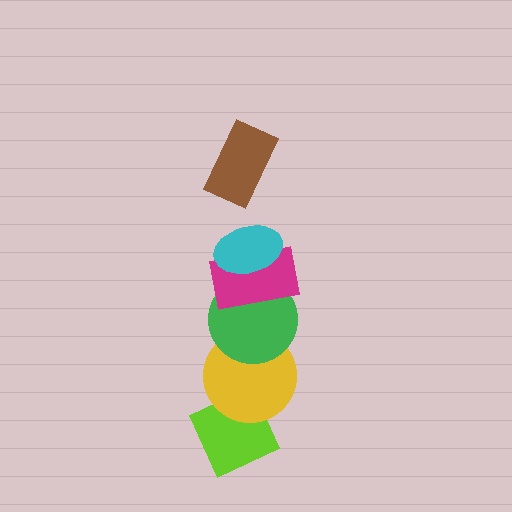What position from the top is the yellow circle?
The yellow circle is 5th from the top.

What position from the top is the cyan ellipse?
The cyan ellipse is 2nd from the top.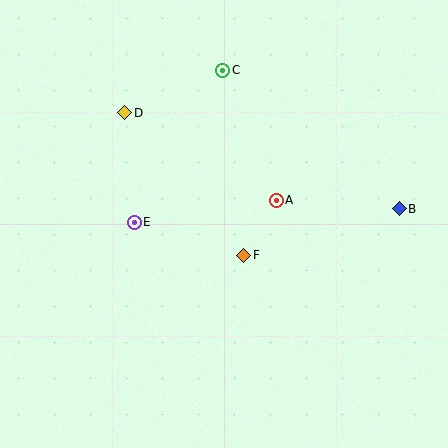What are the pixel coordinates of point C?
Point C is at (223, 70).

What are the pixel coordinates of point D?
Point D is at (125, 113).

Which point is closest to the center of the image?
Point F at (244, 255) is closest to the center.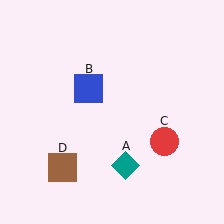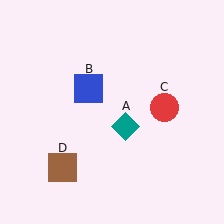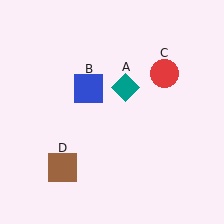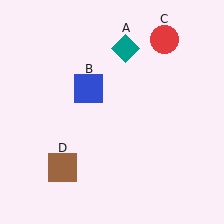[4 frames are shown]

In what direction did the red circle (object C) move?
The red circle (object C) moved up.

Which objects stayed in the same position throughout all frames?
Blue square (object B) and brown square (object D) remained stationary.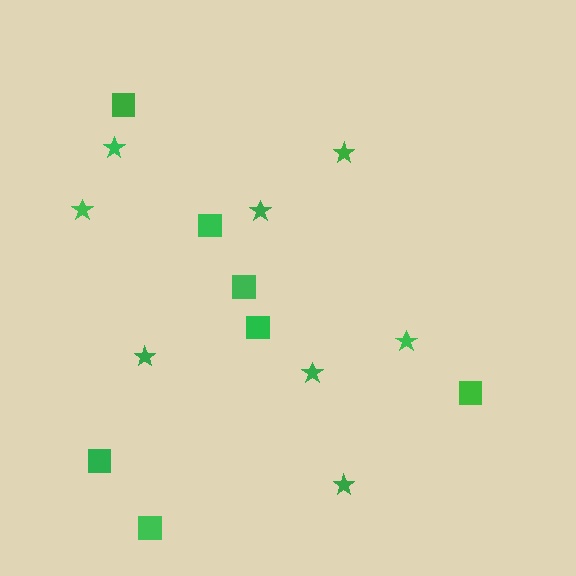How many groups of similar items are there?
There are 2 groups: one group of squares (7) and one group of stars (8).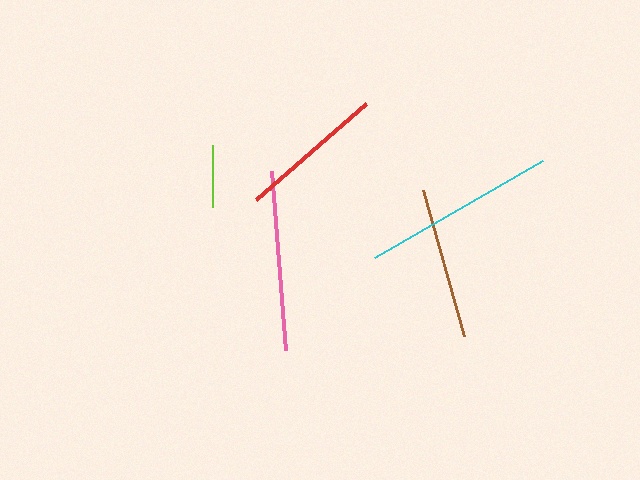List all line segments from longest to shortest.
From longest to shortest: cyan, pink, brown, red, lime.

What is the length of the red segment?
The red segment is approximately 146 pixels long.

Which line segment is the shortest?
The lime line is the shortest at approximately 61 pixels.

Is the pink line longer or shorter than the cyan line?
The cyan line is longer than the pink line.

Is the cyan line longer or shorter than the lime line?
The cyan line is longer than the lime line.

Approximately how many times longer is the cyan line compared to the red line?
The cyan line is approximately 1.3 times the length of the red line.